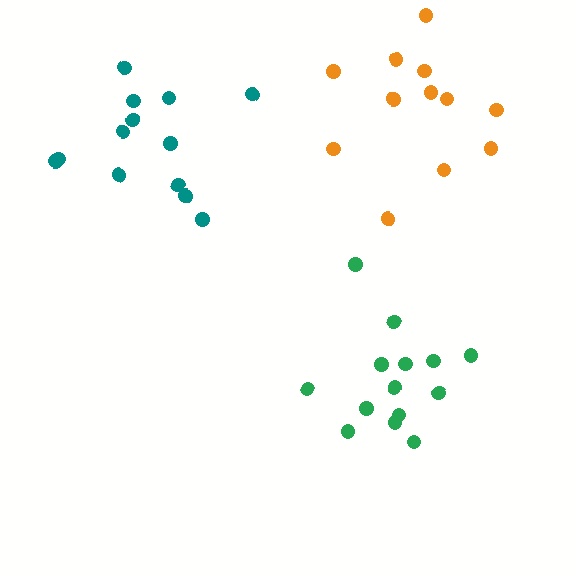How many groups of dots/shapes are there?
There are 3 groups.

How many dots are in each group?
Group 1: 12 dots, Group 2: 14 dots, Group 3: 13 dots (39 total).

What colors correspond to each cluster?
The clusters are colored: orange, green, teal.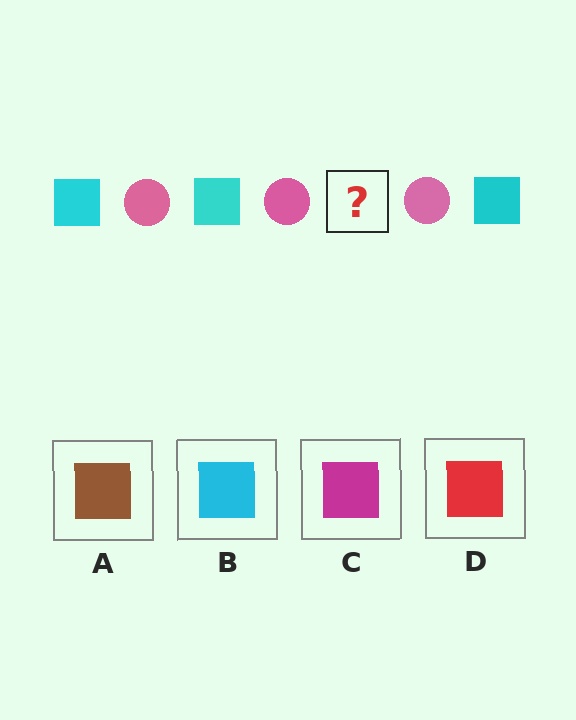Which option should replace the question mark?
Option B.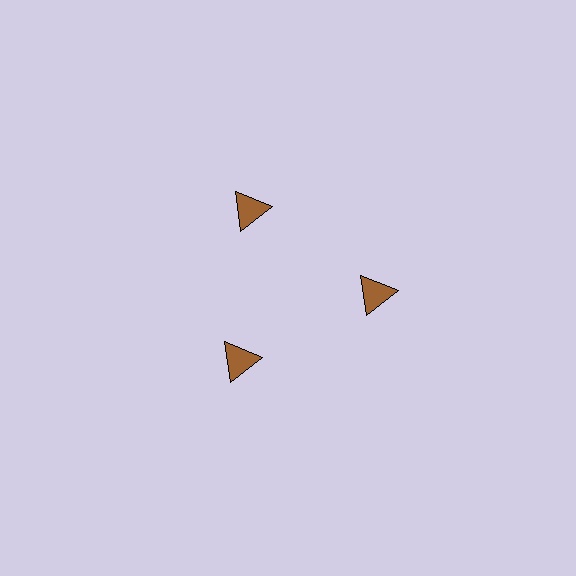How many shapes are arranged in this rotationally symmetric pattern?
There are 3 shapes, arranged in 3 groups of 1.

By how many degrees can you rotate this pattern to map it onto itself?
The pattern maps onto itself every 120 degrees of rotation.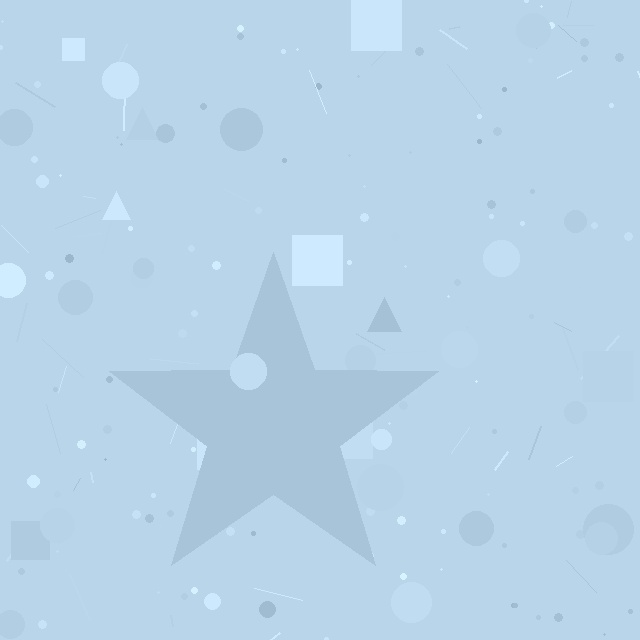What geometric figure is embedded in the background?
A star is embedded in the background.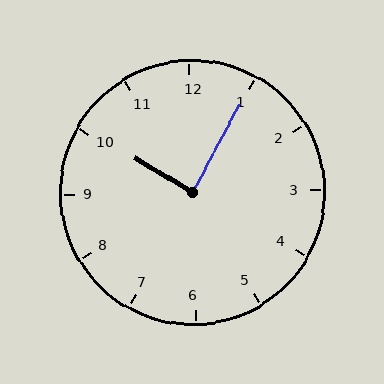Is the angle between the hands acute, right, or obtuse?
It is right.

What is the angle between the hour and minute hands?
Approximately 88 degrees.